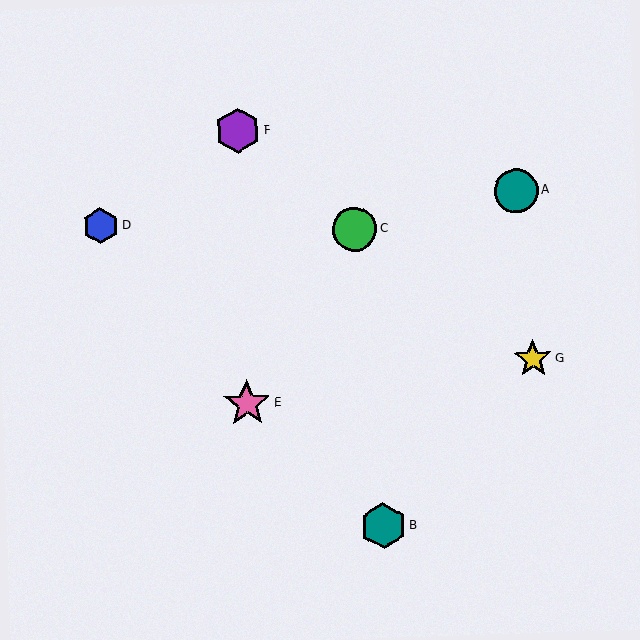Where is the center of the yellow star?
The center of the yellow star is at (533, 359).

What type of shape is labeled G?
Shape G is a yellow star.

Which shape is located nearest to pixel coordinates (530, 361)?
The yellow star (labeled G) at (533, 359) is nearest to that location.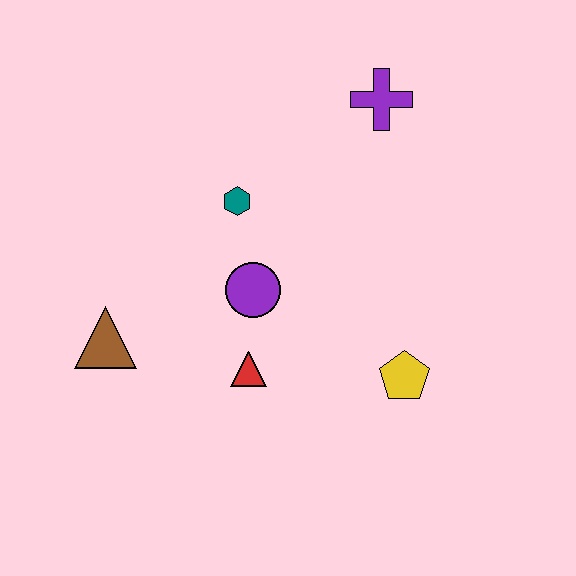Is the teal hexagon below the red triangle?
No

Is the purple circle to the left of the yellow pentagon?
Yes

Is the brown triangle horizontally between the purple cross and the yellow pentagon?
No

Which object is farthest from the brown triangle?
The purple cross is farthest from the brown triangle.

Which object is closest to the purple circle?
The red triangle is closest to the purple circle.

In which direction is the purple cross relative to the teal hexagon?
The purple cross is to the right of the teal hexagon.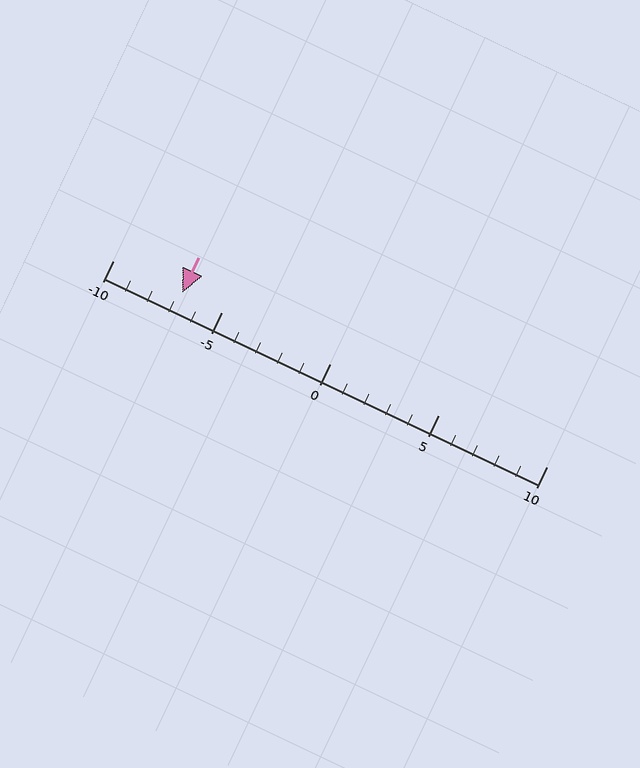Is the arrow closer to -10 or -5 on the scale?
The arrow is closer to -5.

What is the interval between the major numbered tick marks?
The major tick marks are spaced 5 units apart.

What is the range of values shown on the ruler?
The ruler shows values from -10 to 10.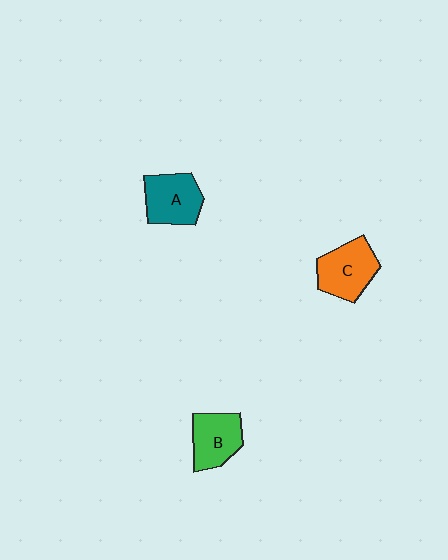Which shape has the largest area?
Shape C (orange).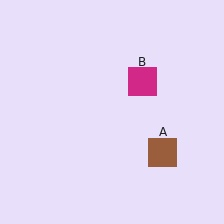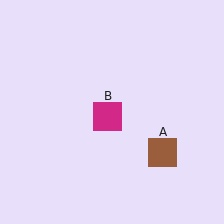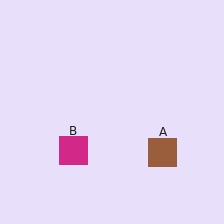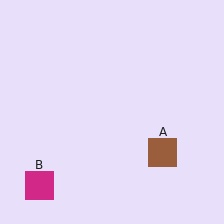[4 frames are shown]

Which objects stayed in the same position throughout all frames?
Brown square (object A) remained stationary.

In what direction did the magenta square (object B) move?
The magenta square (object B) moved down and to the left.